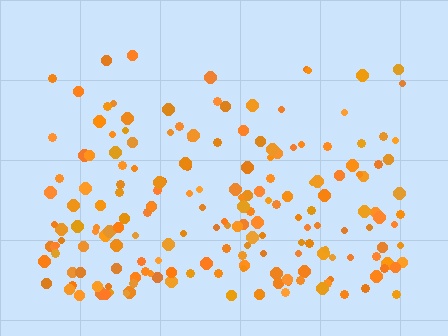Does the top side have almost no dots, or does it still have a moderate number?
Still a moderate number, just noticeably fewer than the bottom.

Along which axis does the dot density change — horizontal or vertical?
Vertical.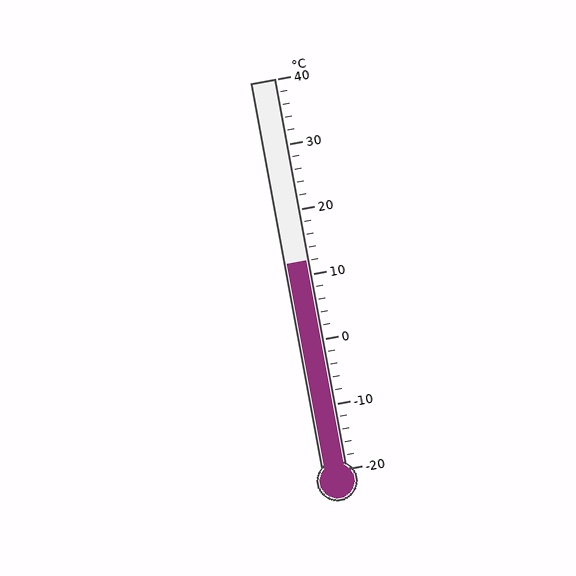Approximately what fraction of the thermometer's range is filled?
The thermometer is filled to approximately 55% of its range.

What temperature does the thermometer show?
The thermometer shows approximately 12°C.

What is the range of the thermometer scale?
The thermometer scale ranges from -20°C to 40°C.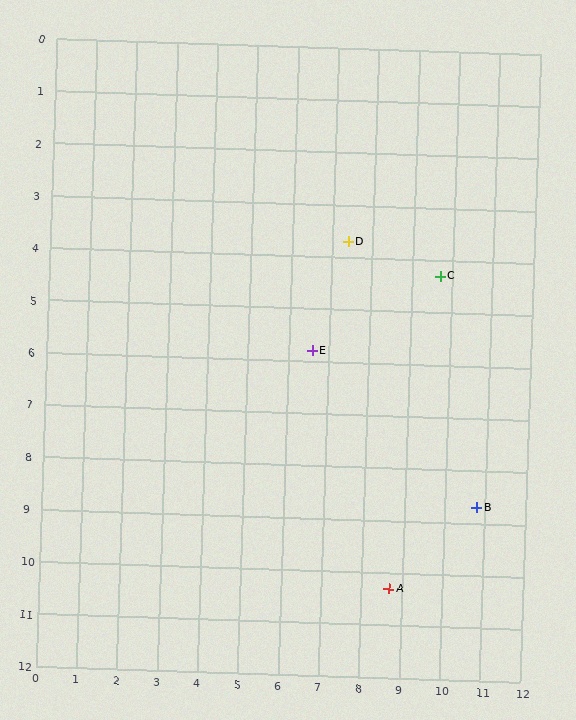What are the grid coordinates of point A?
Point A is at approximately (8.7, 10.3).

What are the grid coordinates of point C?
Point C is at approximately (9.7, 4.3).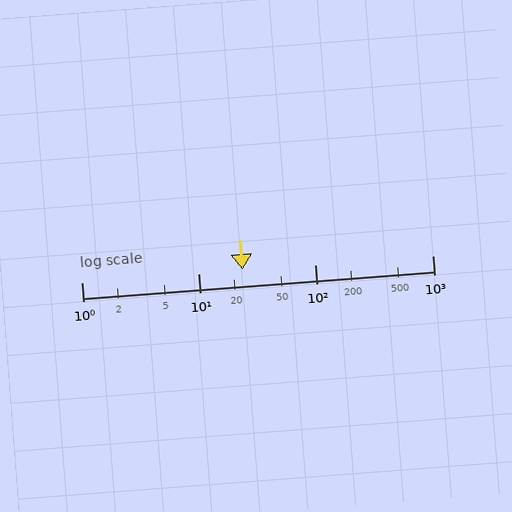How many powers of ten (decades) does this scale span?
The scale spans 3 decades, from 1 to 1000.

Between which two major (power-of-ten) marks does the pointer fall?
The pointer is between 10 and 100.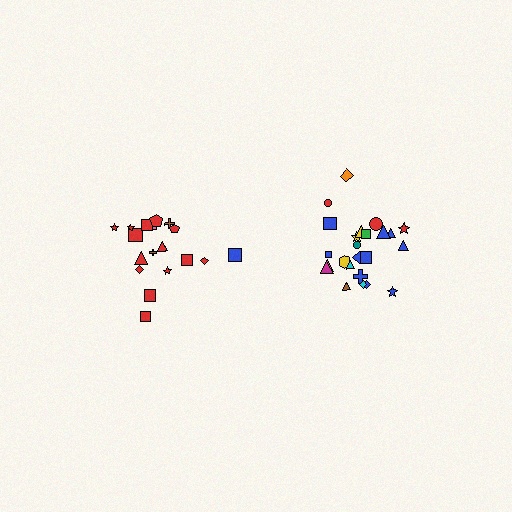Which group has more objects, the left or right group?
The right group.